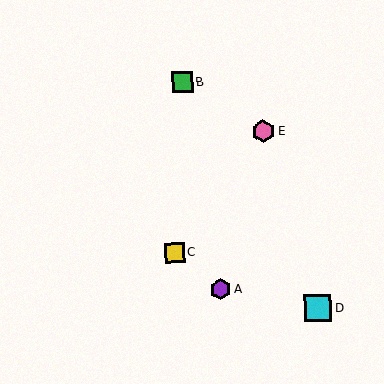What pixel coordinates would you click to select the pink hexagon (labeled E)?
Click at (263, 131) to select the pink hexagon E.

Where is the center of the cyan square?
The center of the cyan square is at (318, 309).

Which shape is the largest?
The cyan square (labeled D) is the largest.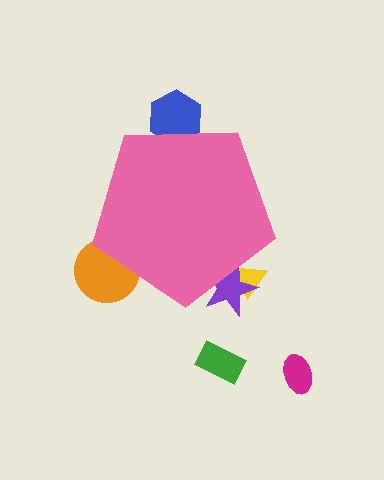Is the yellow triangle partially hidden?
Yes, the yellow triangle is partially hidden behind the pink pentagon.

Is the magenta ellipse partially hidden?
No, the magenta ellipse is fully visible.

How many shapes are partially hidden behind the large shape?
4 shapes are partially hidden.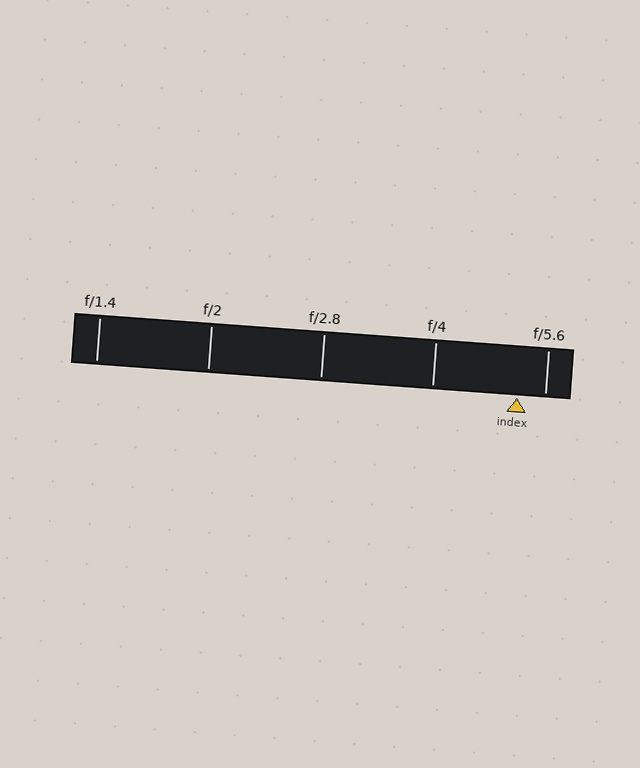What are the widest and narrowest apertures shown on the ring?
The widest aperture shown is f/1.4 and the narrowest is f/5.6.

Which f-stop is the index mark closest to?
The index mark is closest to f/5.6.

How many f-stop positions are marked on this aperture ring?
There are 5 f-stop positions marked.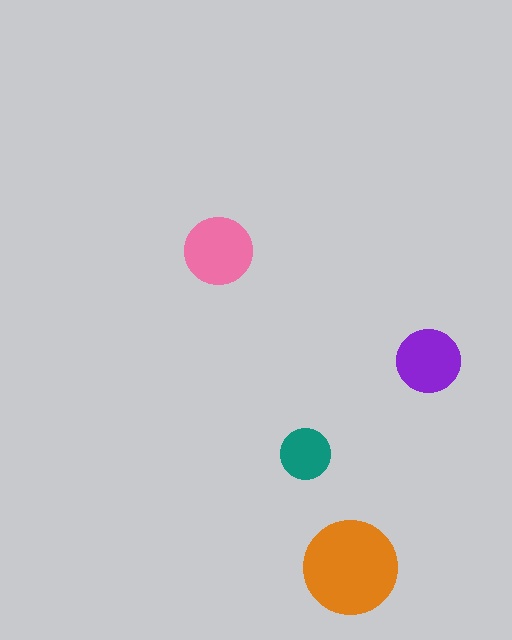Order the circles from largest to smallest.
the orange one, the pink one, the purple one, the teal one.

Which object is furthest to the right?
The purple circle is rightmost.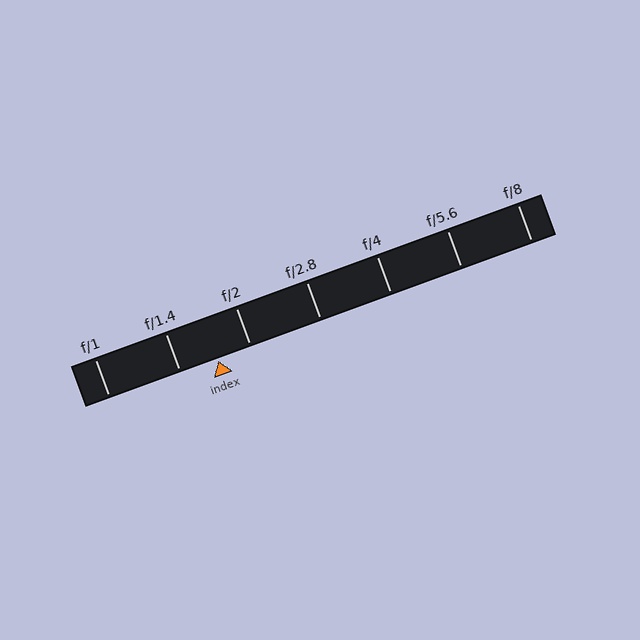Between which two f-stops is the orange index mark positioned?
The index mark is between f/1.4 and f/2.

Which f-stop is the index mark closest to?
The index mark is closest to f/2.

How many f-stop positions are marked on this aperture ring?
There are 7 f-stop positions marked.